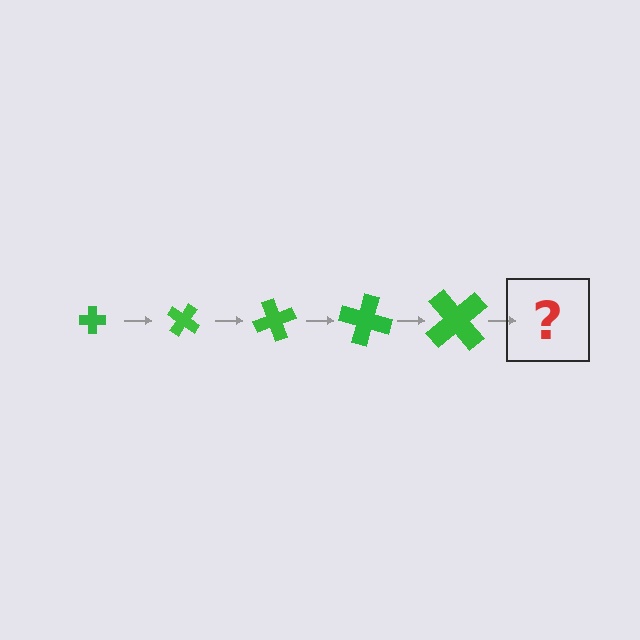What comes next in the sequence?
The next element should be a cross, larger than the previous one and rotated 175 degrees from the start.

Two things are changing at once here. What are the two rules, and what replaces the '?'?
The two rules are that the cross grows larger each step and it rotates 35 degrees each step. The '?' should be a cross, larger than the previous one and rotated 175 degrees from the start.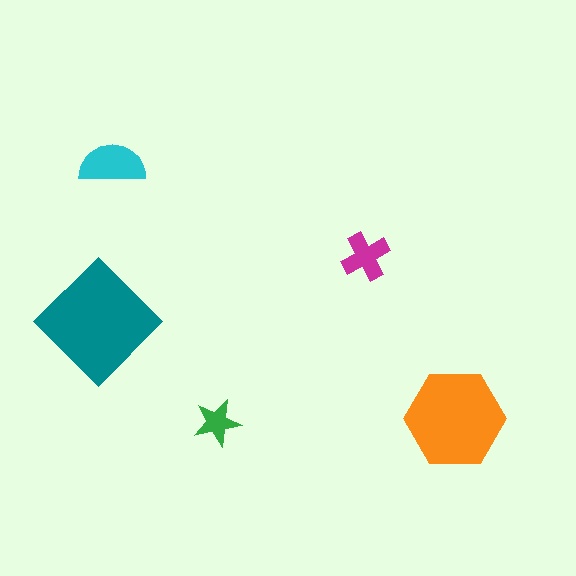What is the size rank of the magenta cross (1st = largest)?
4th.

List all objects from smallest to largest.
The green star, the magenta cross, the cyan semicircle, the orange hexagon, the teal diamond.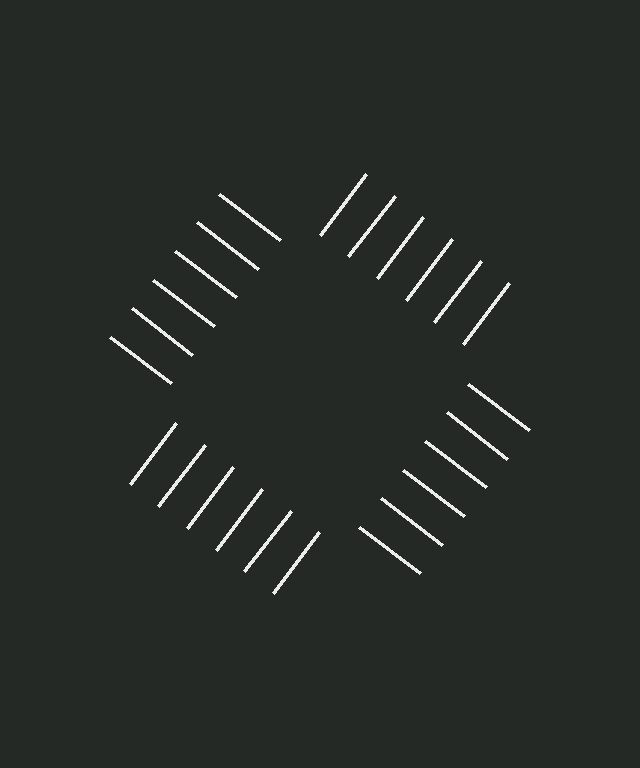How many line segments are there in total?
24 — 6 along each of the 4 edges.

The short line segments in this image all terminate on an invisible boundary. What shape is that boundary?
An illusory square — the line segments terminate on its edges but no continuous stroke is drawn.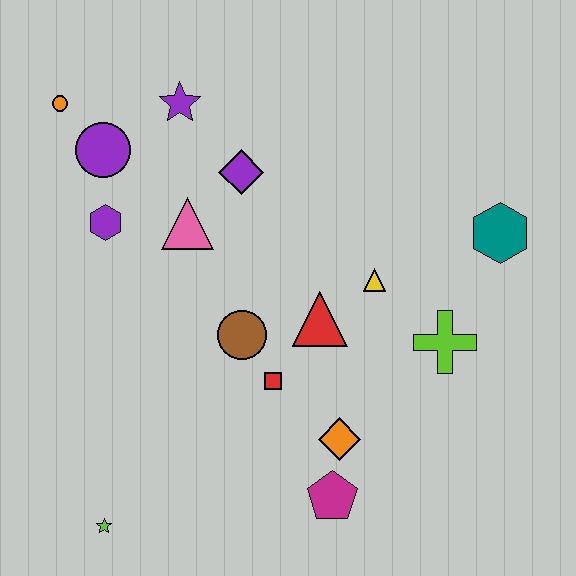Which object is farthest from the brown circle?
The orange circle is farthest from the brown circle.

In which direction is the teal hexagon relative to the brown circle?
The teal hexagon is to the right of the brown circle.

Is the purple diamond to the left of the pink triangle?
No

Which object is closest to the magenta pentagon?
The orange diamond is closest to the magenta pentagon.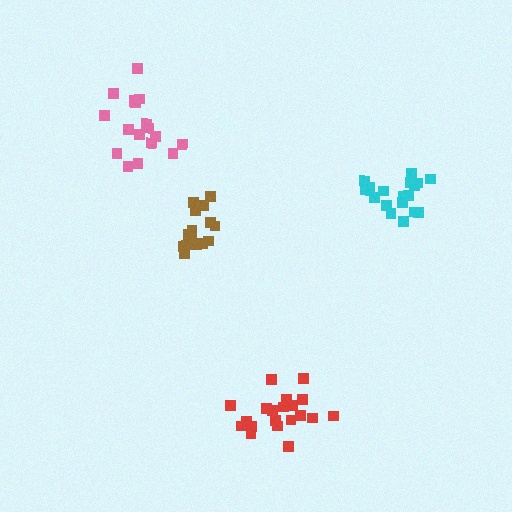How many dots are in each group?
Group 1: 16 dots, Group 2: 18 dots, Group 3: 18 dots, Group 4: 20 dots (72 total).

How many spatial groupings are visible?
There are 4 spatial groupings.